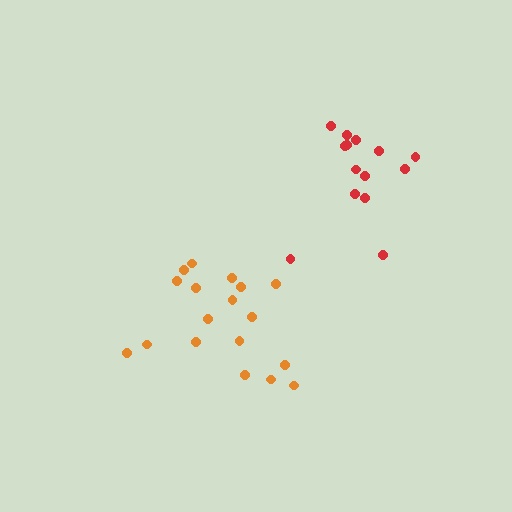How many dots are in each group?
Group 1: 18 dots, Group 2: 14 dots (32 total).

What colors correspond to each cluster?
The clusters are colored: orange, red.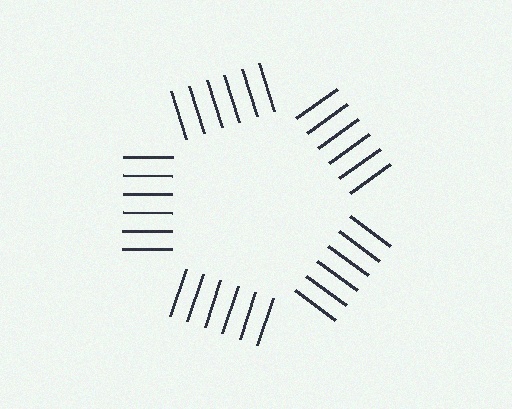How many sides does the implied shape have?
5 sides — the line-ends trace a pentagon.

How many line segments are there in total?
30 — 6 along each of the 5 edges.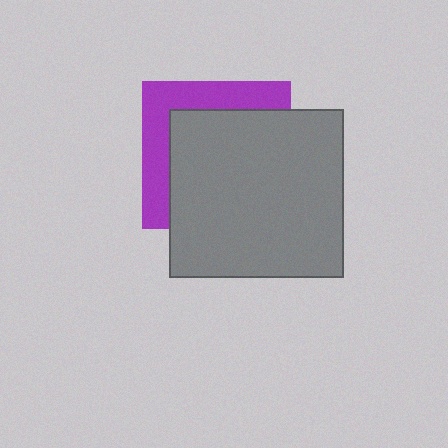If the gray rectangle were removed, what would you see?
You would see the complete purple square.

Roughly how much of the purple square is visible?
A small part of it is visible (roughly 34%).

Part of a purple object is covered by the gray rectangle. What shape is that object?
It is a square.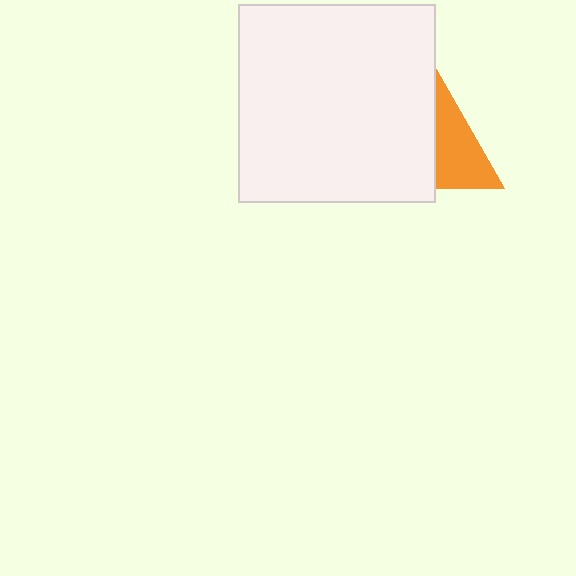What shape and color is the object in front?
The object in front is a white square.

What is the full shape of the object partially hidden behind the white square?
The partially hidden object is an orange triangle.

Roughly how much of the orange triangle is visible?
About half of it is visible (roughly 51%).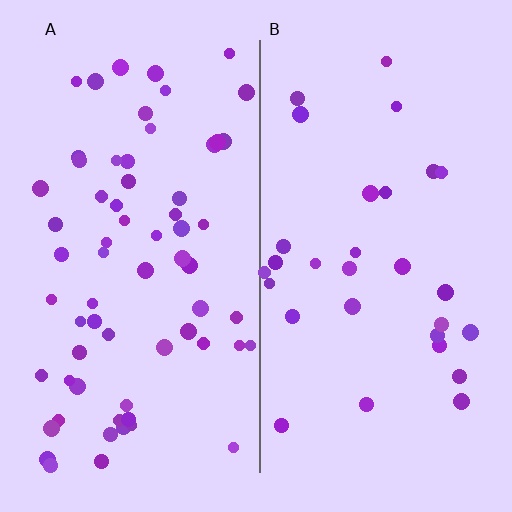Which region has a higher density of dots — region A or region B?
A (the left).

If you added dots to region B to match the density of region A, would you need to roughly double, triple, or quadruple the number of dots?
Approximately double.